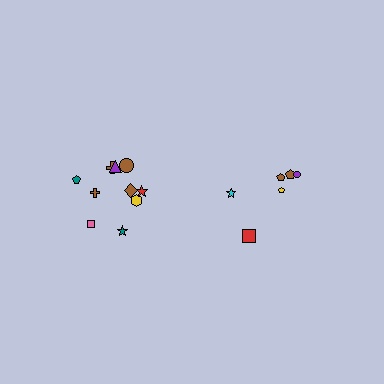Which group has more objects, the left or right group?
The left group.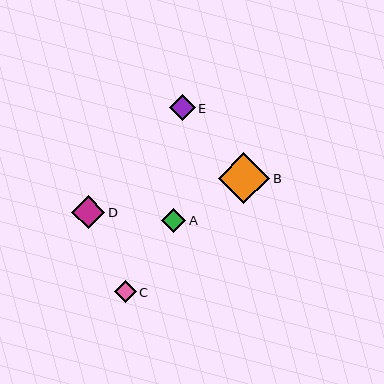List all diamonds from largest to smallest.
From largest to smallest: B, D, E, A, C.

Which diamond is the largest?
Diamond B is the largest with a size of approximately 51 pixels.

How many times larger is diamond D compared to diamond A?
Diamond D is approximately 1.4 times the size of diamond A.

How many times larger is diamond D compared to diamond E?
Diamond D is approximately 1.3 times the size of diamond E.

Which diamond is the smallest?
Diamond C is the smallest with a size of approximately 22 pixels.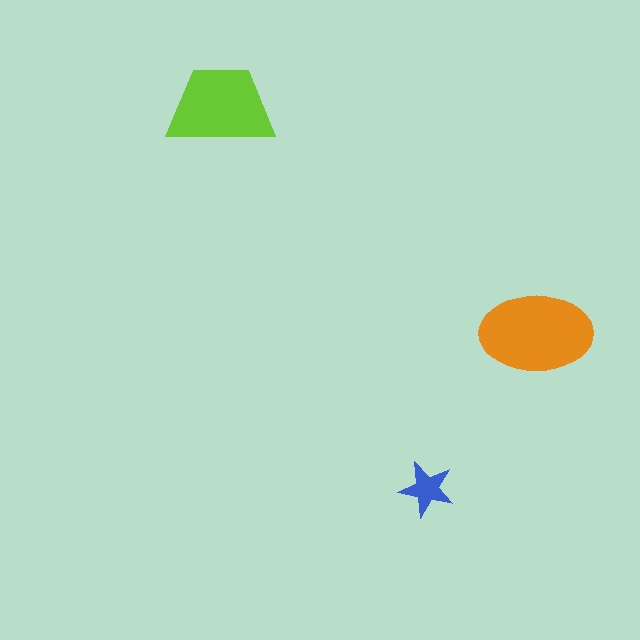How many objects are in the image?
There are 3 objects in the image.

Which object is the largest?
The orange ellipse.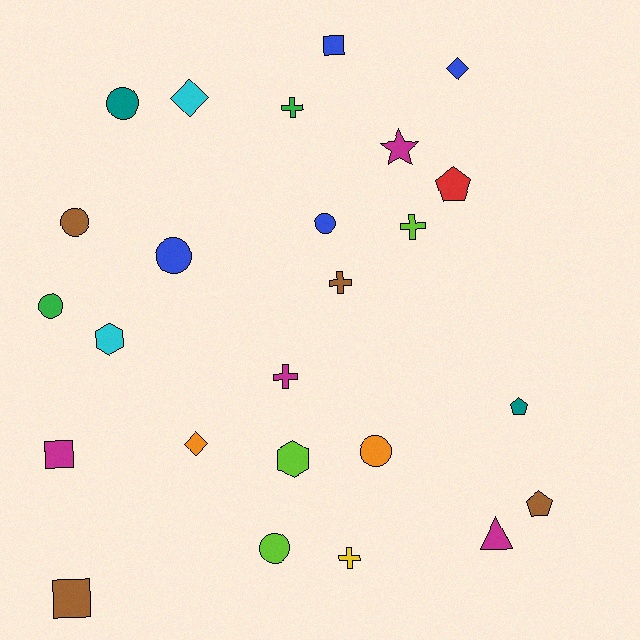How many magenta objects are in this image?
There are 4 magenta objects.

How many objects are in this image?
There are 25 objects.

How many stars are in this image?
There is 1 star.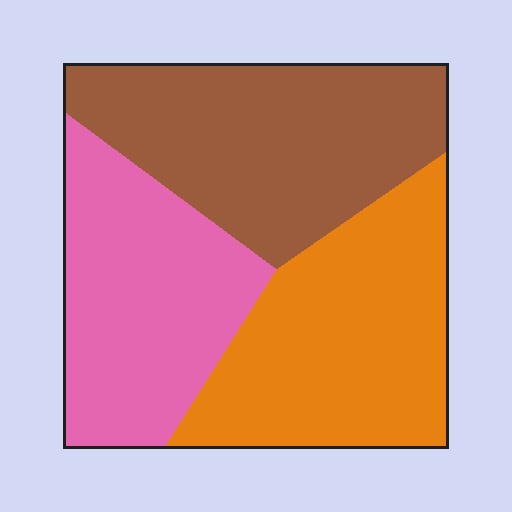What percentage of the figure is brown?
Brown takes up about one third (1/3) of the figure.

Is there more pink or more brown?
Brown.